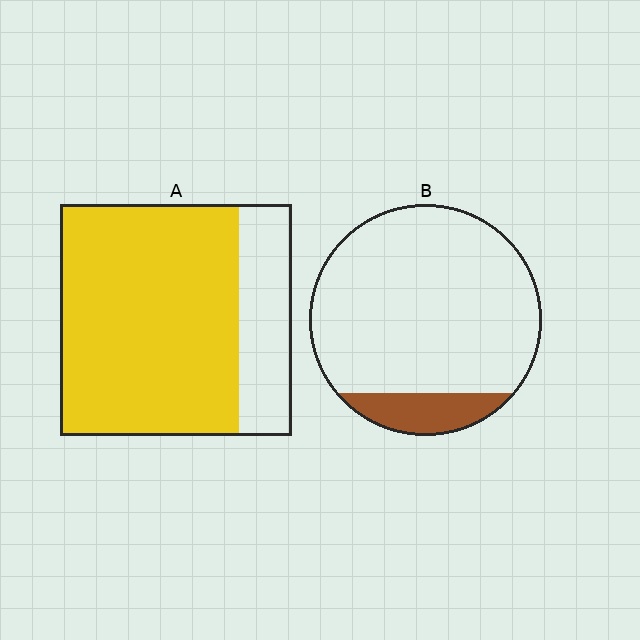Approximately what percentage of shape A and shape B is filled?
A is approximately 75% and B is approximately 15%.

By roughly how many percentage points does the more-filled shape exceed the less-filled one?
By roughly 65 percentage points (A over B).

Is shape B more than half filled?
No.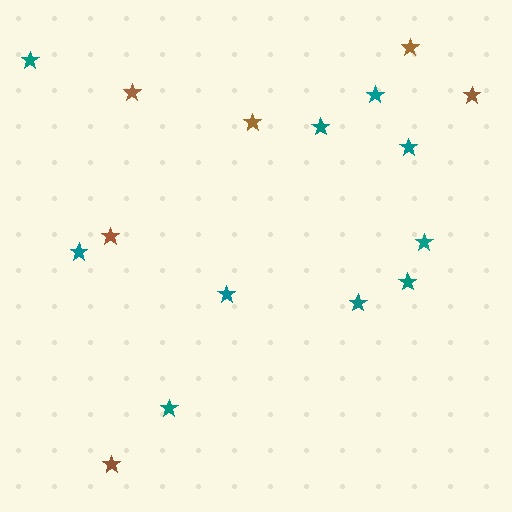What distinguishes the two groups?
There are 2 groups: one group of teal stars (10) and one group of brown stars (6).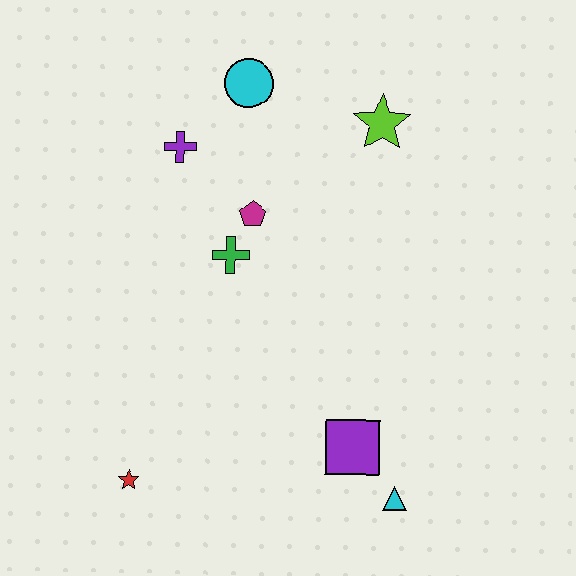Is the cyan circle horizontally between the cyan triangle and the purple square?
No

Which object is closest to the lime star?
The cyan circle is closest to the lime star.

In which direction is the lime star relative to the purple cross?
The lime star is to the right of the purple cross.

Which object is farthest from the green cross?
The cyan triangle is farthest from the green cross.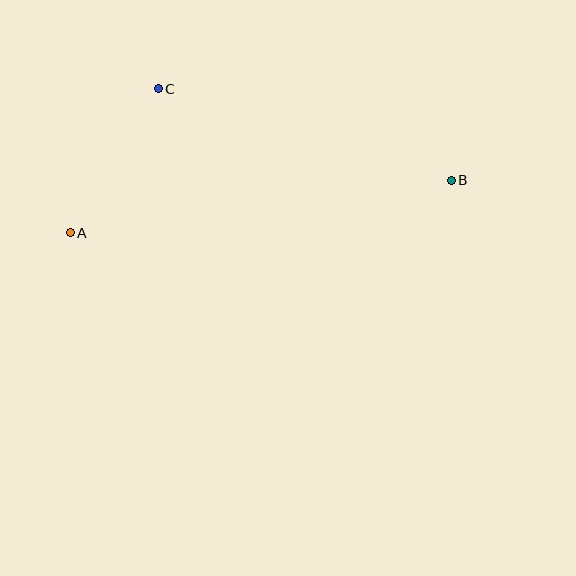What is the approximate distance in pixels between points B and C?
The distance between B and C is approximately 307 pixels.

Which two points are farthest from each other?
Points A and B are farthest from each other.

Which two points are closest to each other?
Points A and C are closest to each other.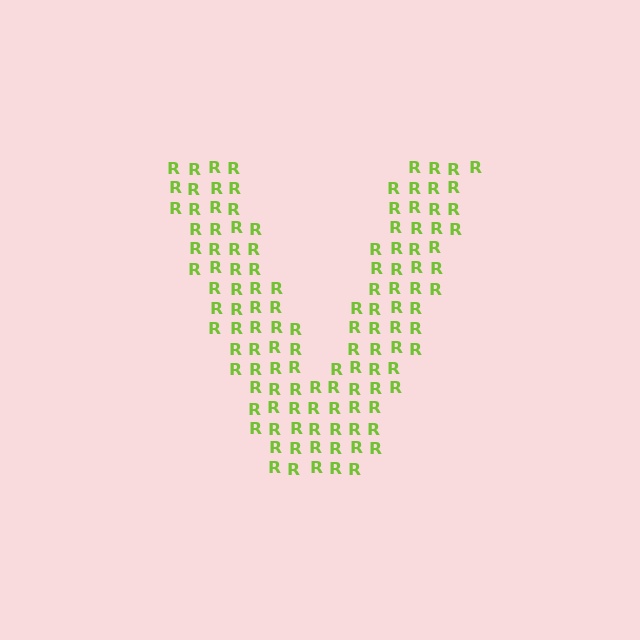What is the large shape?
The large shape is the letter V.